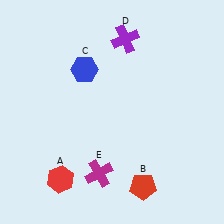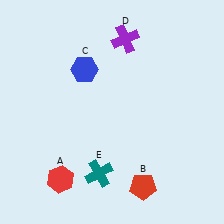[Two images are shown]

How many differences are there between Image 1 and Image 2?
There is 1 difference between the two images.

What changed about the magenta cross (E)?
In Image 1, E is magenta. In Image 2, it changed to teal.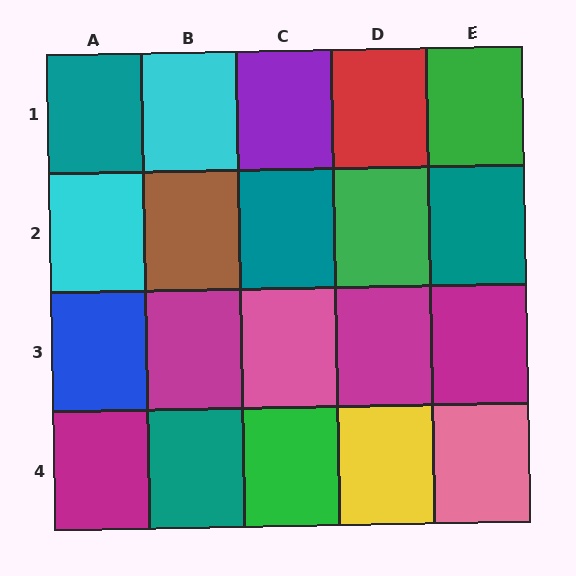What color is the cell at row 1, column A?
Teal.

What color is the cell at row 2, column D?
Green.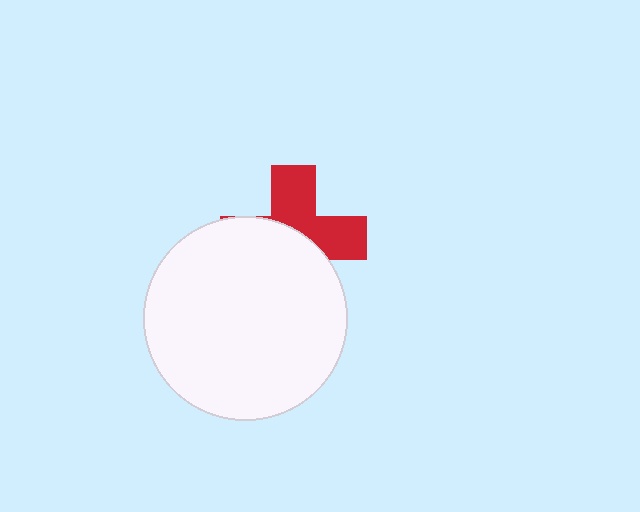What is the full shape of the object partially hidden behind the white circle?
The partially hidden object is a red cross.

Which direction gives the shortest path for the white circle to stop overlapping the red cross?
Moving down gives the shortest separation.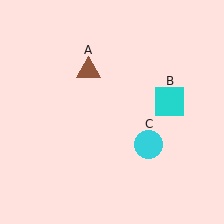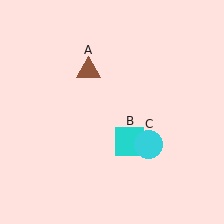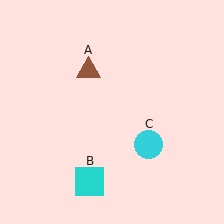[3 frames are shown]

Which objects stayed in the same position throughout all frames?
Brown triangle (object A) and cyan circle (object C) remained stationary.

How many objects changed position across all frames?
1 object changed position: cyan square (object B).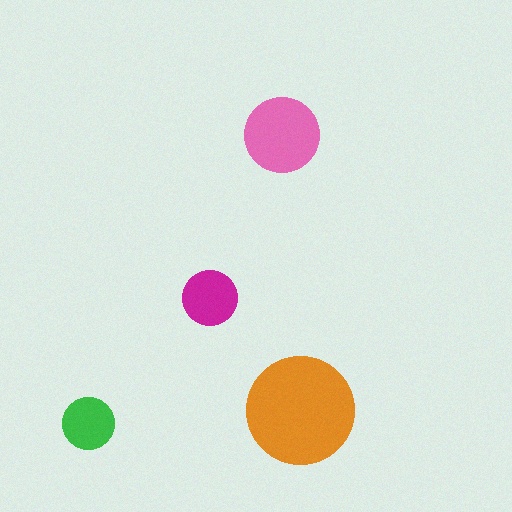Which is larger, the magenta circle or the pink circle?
The pink one.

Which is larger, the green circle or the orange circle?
The orange one.